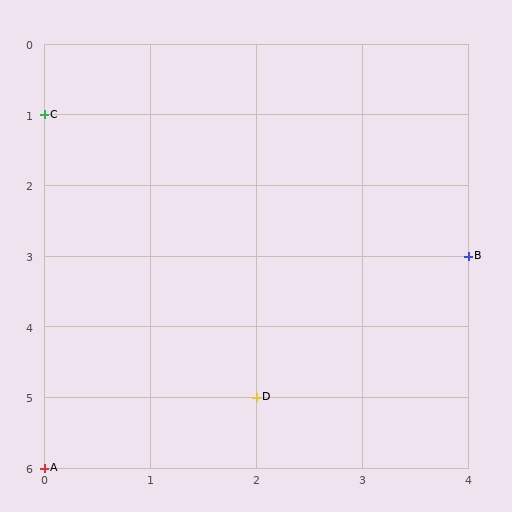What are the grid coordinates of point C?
Point C is at grid coordinates (0, 1).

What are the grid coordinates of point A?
Point A is at grid coordinates (0, 6).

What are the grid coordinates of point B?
Point B is at grid coordinates (4, 3).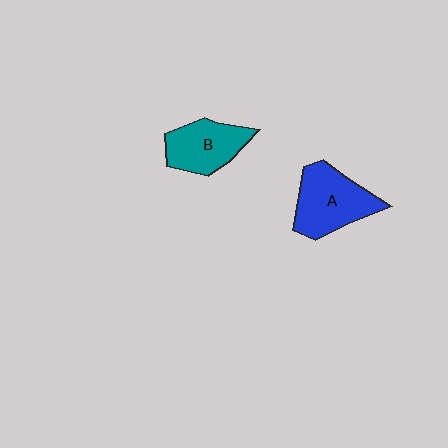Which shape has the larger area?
Shape A (blue).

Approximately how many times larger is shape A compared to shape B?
Approximately 1.2 times.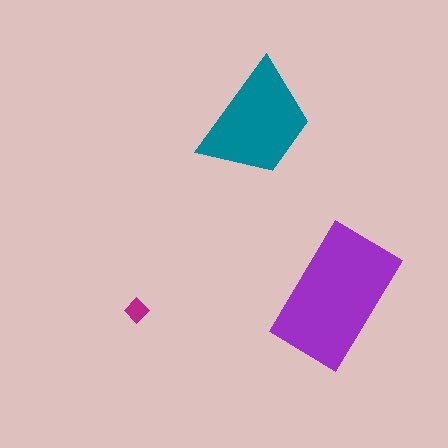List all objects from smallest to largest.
The magenta diamond, the teal trapezoid, the purple rectangle.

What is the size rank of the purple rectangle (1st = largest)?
1st.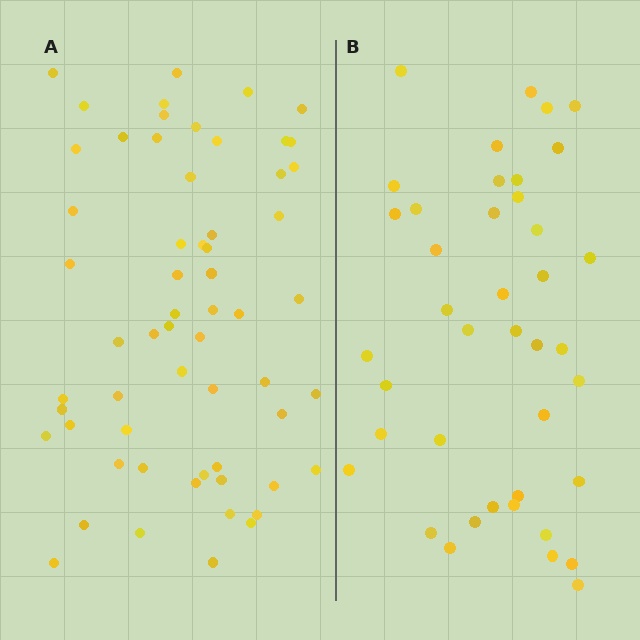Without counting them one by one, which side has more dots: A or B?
Region A (the left region) has more dots.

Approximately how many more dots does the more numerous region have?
Region A has approximately 20 more dots than region B.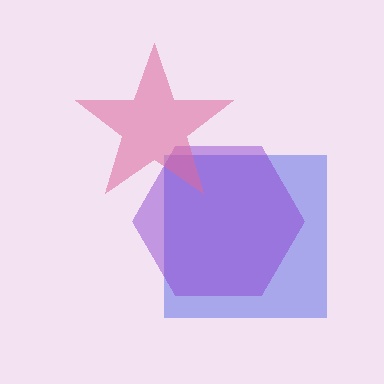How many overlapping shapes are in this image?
There are 3 overlapping shapes in the image.